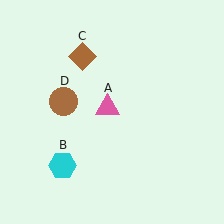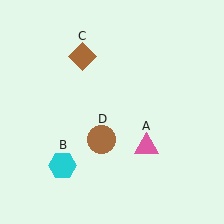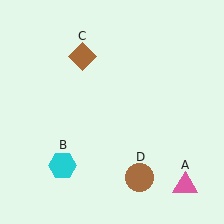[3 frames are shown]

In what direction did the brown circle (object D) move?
The brown circle (object D) moved down and to the right.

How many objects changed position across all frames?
2 objects changed position: pink triangle (object A), brown circle (object D).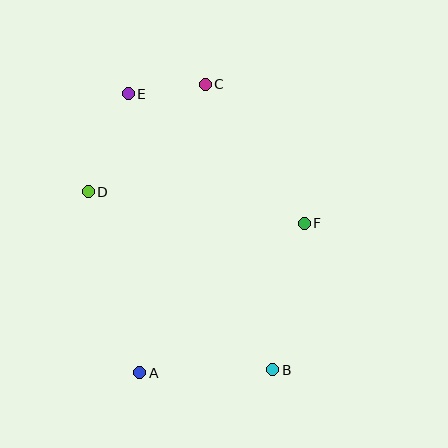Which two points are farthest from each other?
Points B and E are farthest from each other.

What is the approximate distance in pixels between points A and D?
The distance between A and D is approximately 188 pixels.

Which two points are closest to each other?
Points C and E are closest to each other.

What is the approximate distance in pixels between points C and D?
The distance between C and D is approximately 159 pixels.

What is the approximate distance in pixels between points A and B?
The distance between A and B is approximately 133 pixels.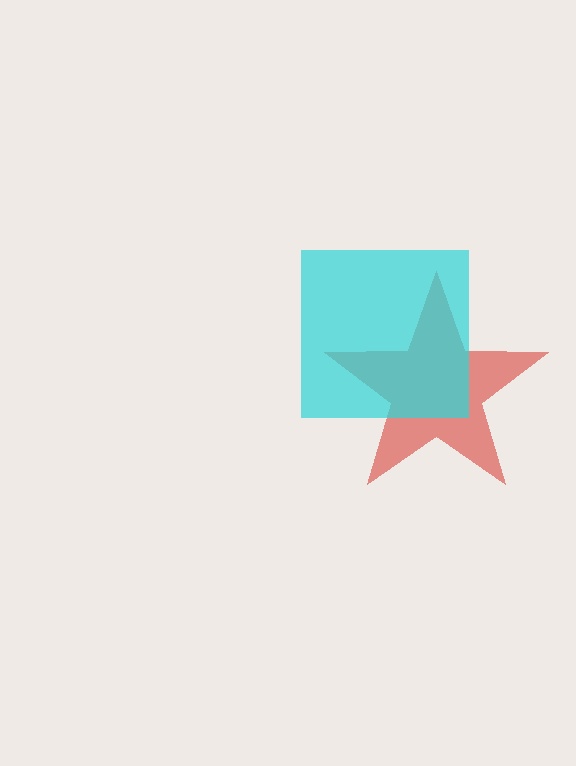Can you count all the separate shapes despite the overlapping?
Yes, there are 2 separate shapes.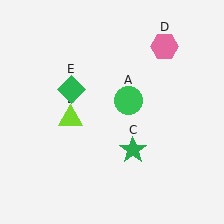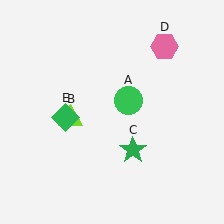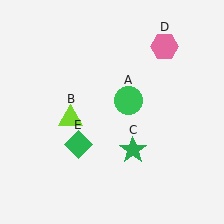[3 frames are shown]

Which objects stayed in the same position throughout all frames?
Green circle (object A) and lime triangle (object B) and green star (object C) and pink hexagon (object D) remained stationary.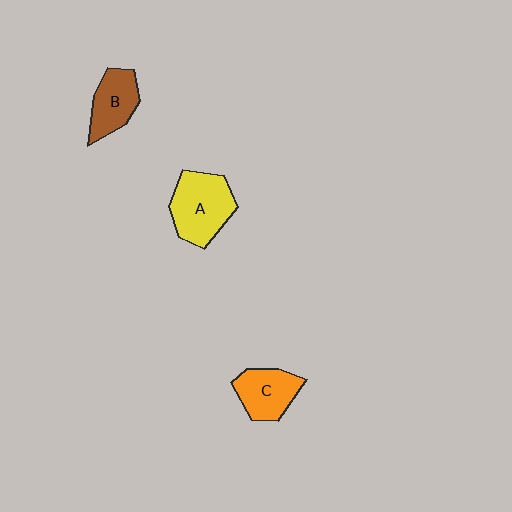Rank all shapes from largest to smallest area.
From largest to smallest: A (yellow), C (orange), B (brown).